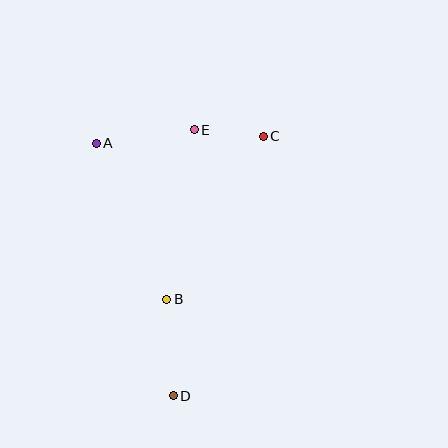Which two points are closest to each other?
Points C and E are closest to each other.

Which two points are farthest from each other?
Points C and D are farthest from each other.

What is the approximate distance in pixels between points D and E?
The distance between D and E is approximately 267 pixels.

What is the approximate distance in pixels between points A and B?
The distance between A and B is approximately 171 pixels.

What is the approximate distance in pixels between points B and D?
The distance between B and D is approximately 97 pixels.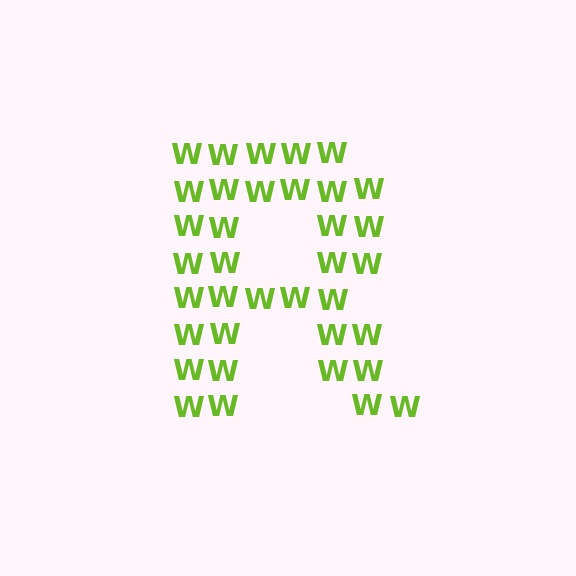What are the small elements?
The small elements are letter W's.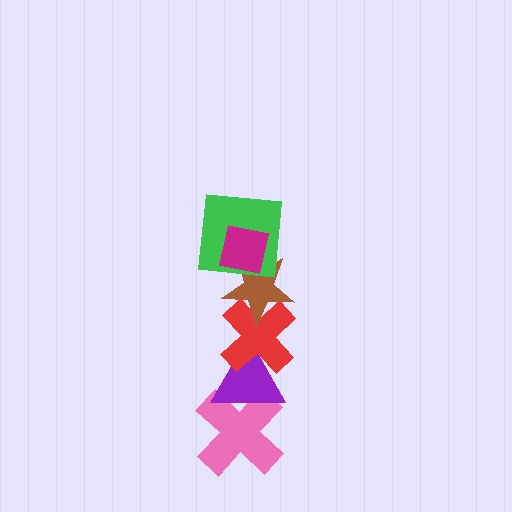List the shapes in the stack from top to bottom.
From top to bottom: the magenta square, the green square, the brown star, the red cross, the purple triangle, the pink cross.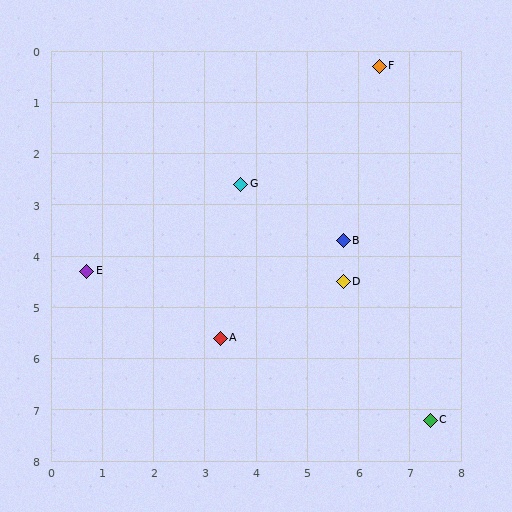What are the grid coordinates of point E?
Point E is at approximately (0.7, 4.3).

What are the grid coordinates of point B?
Point B is at approximately (5.7, 3.7).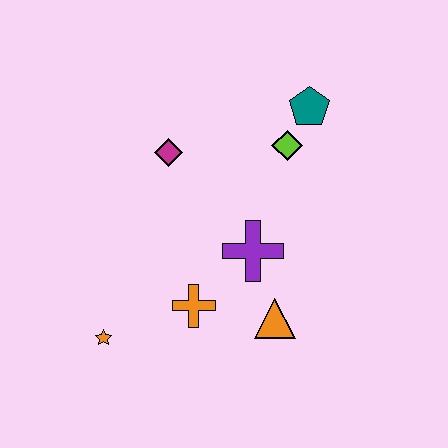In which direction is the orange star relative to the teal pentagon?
The orange star is below the teal pentagon.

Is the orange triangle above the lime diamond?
No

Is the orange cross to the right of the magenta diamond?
Yes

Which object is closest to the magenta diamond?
The lime diamond is closest to the magenta diamond.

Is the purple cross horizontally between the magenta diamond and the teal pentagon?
Yes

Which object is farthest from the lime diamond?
The orange star is farthest from the lime diamond.